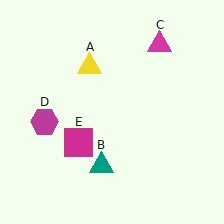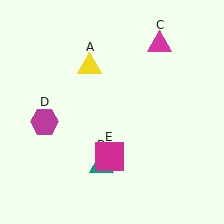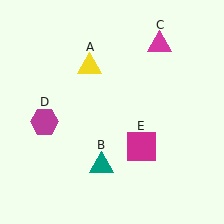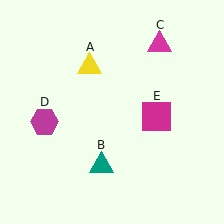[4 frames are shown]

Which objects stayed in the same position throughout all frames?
Yellow triangle (object A) and teal triangle (object B) and magenta triangle (object C) and magenta hexagon (object D) remained stationary.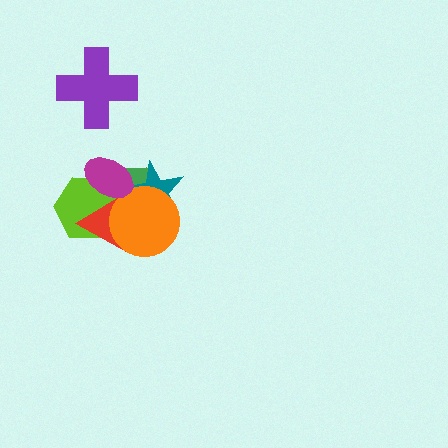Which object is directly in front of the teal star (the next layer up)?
The orange circle is directly in front of the teal star.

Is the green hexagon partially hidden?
Yes, it is partially covered by another shape.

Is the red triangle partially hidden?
Yes, it is partially covered by another shape.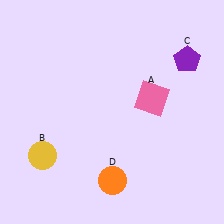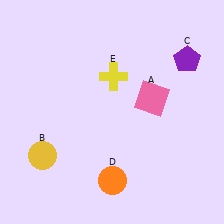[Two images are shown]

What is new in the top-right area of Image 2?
A yellow cross (E) was added in the top-right area of Image 2.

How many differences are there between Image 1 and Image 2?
There is 1 difference between the two images.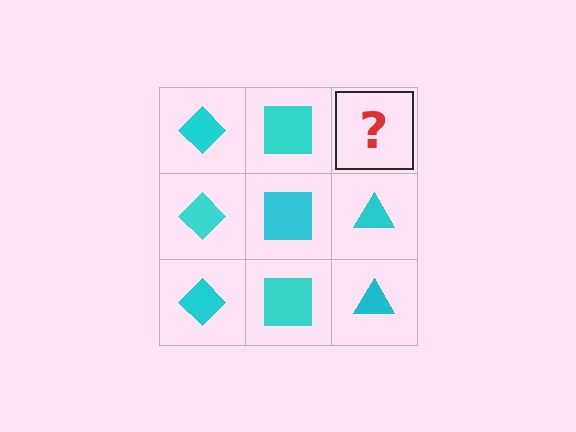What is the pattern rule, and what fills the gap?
The rule is that each column has a consistent shape. The gap should be filled with a cyan triangle.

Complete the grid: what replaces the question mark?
The question mark should be replaced with a cyan triangle.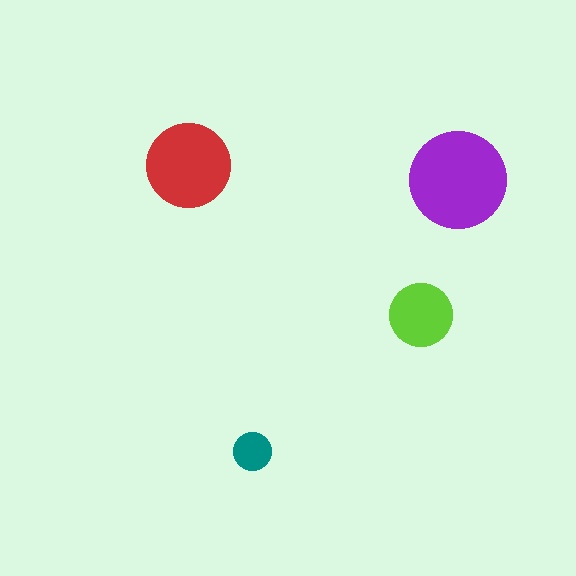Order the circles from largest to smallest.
the purple one, the red one, the lime one, the teal one.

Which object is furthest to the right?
The purple circle is rightmost.